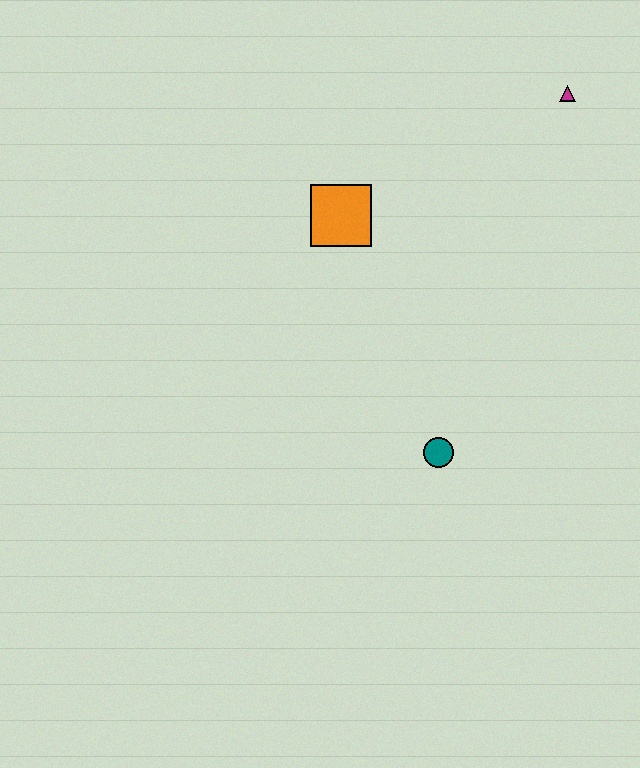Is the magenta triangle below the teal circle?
No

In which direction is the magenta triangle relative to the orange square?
The magenta triangle is to the right of the orange square.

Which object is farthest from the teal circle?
The magenta triangle is farthest from the teal circle.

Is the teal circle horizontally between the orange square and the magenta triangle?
Yes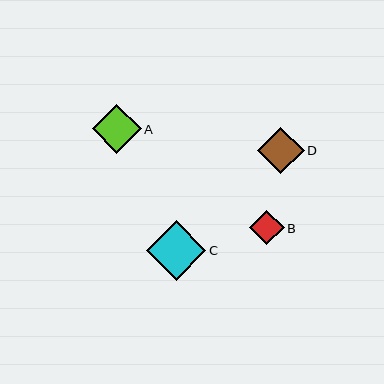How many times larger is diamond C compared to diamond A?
Diamond C is approximately 1.2 times the size of diamond A.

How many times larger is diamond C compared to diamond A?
Diamond C is approximately 1.2 times the size of diamond A.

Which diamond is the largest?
Diamond C is the largest with a size of approximately 60 pixels.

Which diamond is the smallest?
Diamond B is the smallest with a size of approximately 35 pixels.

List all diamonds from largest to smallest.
From largest to smallest: C, A, D, B.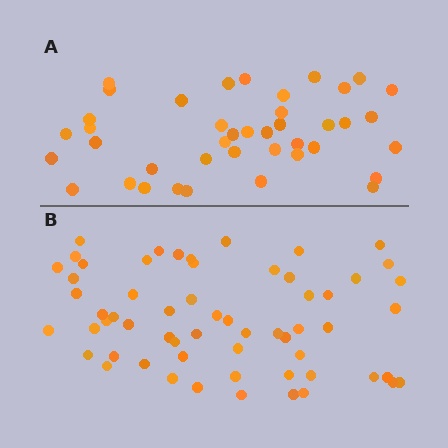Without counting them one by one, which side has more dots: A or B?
Region B (the bottom region) has more dots.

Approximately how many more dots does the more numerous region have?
Region B has approximately 20 more dots than region A.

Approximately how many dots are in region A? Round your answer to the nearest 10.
About 40 dots. (The exact count is 41, which rounds to 40.)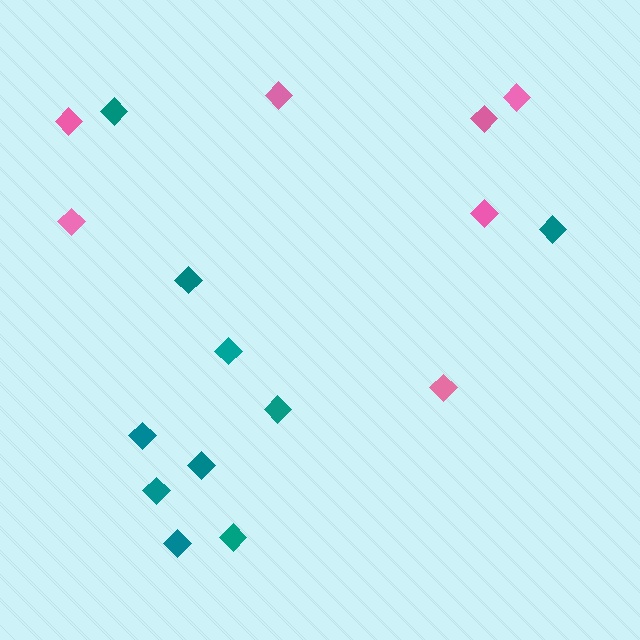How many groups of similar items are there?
There are 2 groups: one group of pink diamonds (7) and one group of teal diamonds (10).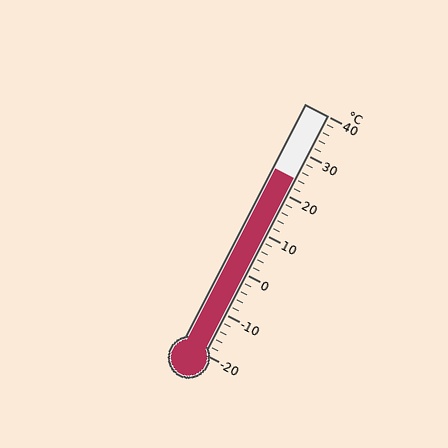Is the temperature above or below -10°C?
The temperature is above -10°C.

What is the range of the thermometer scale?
The thermometer scale ranges from -20°C to 40°C.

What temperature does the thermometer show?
The thermometer shows approximately 24°C.